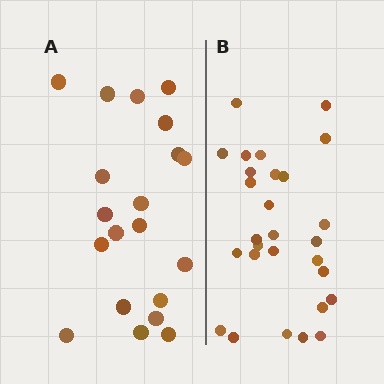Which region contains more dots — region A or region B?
Region B (the right region) has more dots.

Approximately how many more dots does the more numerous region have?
Region B has roughly 8 or so more dots than region A.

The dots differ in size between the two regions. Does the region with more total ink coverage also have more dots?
No. Region A has more total ink coverage because its dots are larger, but region B actually contains more individual dots. Total area can be misleading — the number of items is what matters here.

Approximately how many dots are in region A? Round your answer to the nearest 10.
About 20 dots.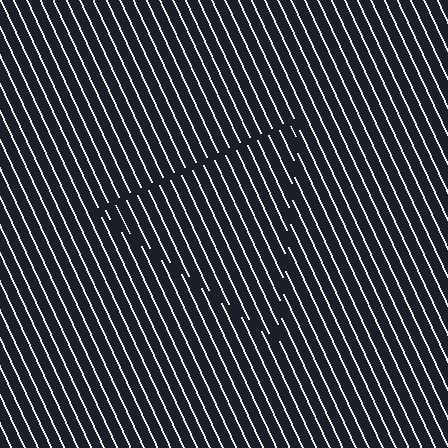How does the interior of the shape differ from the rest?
The interior of the shape contains the same grating, shifted by half a period — the contour is defined by the phase discontinuity where line-ends from the inner and outer gratings abut.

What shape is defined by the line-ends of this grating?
An illusory triangle. The interior of the shape contains the same grating, shifted by half a period — the contour is defined by the phase discontinuity where line-ends from the inner and outer gratings abut.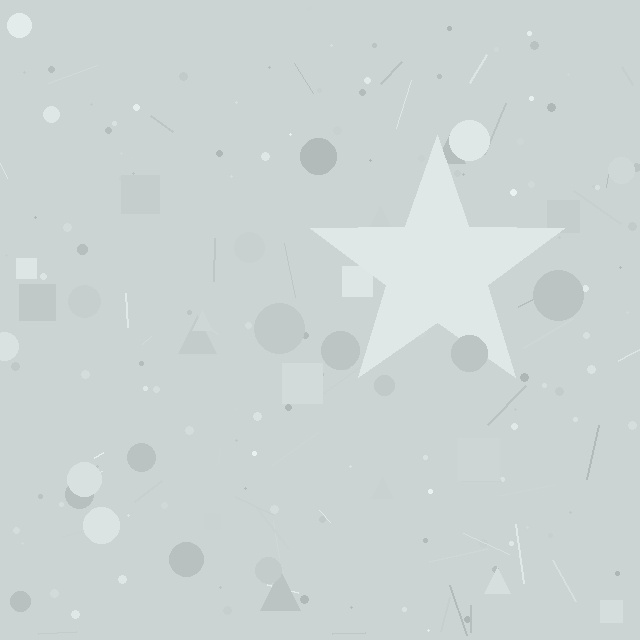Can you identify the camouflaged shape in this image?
The camouflaged shape is a star.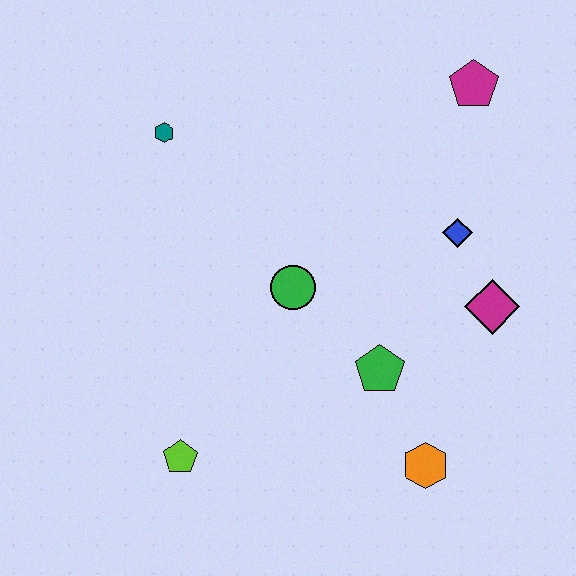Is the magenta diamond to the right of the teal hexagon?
Yes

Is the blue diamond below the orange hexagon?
No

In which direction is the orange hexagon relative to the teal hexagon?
The orange hexagon is below the teal hexagon.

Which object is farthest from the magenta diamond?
The teal hexagon is farthest from the magenta diamond.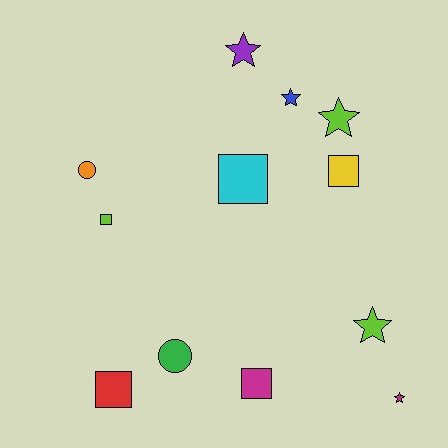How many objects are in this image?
There are 12 objects.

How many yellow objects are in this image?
There is 1 yellow object.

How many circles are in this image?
There are 2 circles.